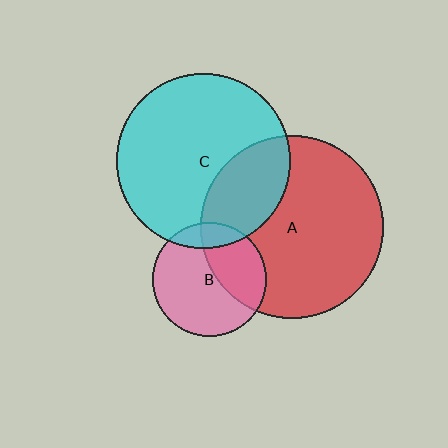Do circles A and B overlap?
Yes.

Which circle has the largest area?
Circle A (red).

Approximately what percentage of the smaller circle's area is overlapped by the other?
Approximately 35%.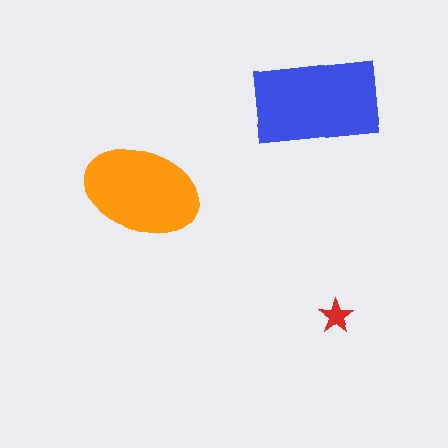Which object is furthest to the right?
The red star is rightmost.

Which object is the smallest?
The red star.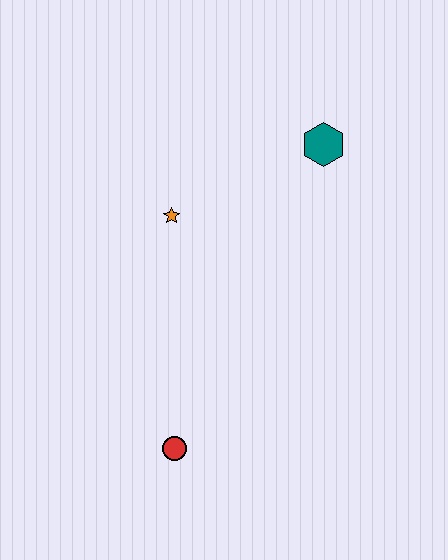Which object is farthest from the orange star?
The red circle is farthest from the orange star.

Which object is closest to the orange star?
The teal hexagon is closest to the orange star.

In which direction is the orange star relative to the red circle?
The orange star is above the red circle.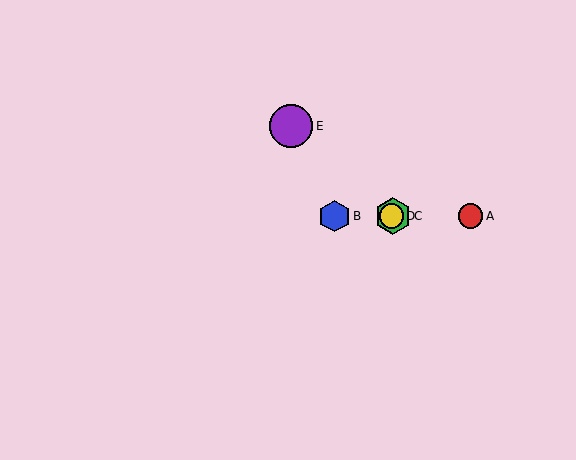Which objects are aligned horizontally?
Objects A, B, C, D are aligned horizontally.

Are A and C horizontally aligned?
Yes, both are at y≈216.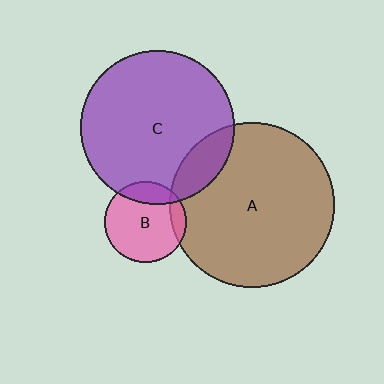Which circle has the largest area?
Circle A (brown).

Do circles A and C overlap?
Yes.